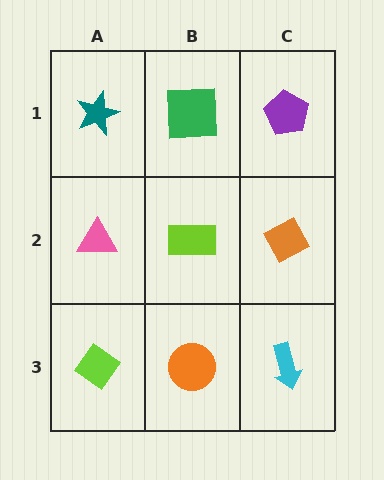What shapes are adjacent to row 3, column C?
An orange diamond (row 2, column C), an orange circle (row 3, column B).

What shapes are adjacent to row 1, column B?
A lime rectangle (row 2, column B), a teal star (row 1, column A), a purple pentagon (row 1, column C).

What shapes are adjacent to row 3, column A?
A pink triangle (row 2, column A), an orange circle (row 3, column B).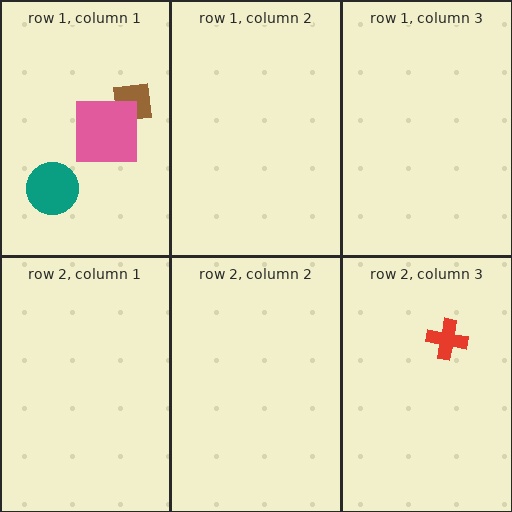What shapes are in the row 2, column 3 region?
The red cross.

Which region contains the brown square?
The row 1, column 1 region.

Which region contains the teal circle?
The row 1, column 1 region.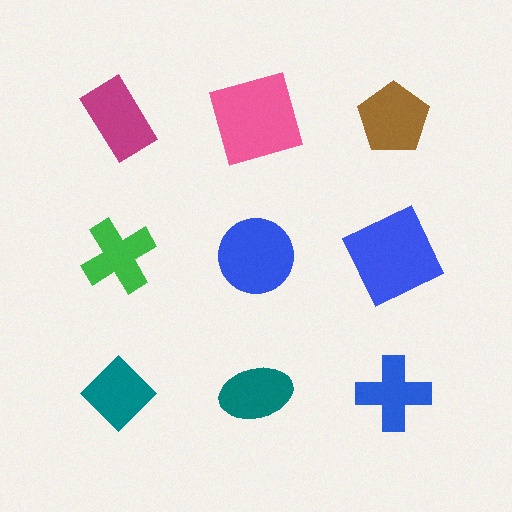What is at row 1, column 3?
A brown pentagon.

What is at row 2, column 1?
A green cross.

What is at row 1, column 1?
A magenta rectangle.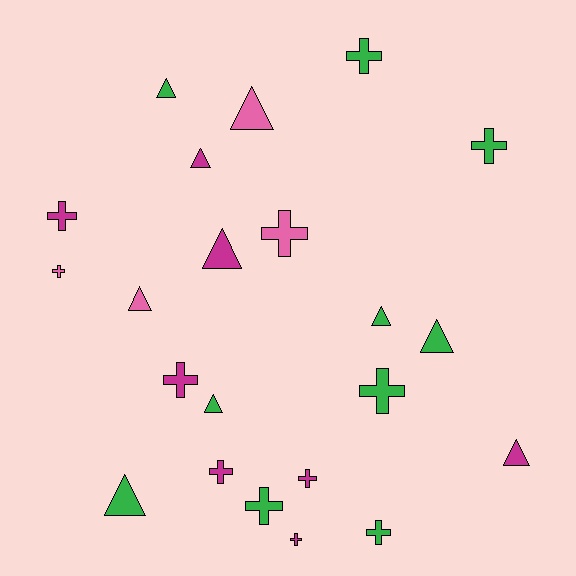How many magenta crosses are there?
There are 5 magenta crosses.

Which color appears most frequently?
Green, with 10 objects.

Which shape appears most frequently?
Cross, with 12 objects.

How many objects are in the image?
There are 22 objects.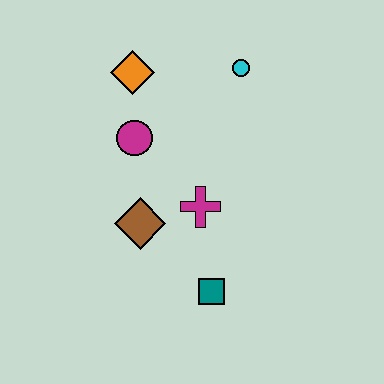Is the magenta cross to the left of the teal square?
Yes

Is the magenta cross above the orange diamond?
No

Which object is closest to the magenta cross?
The brown diamond is closest to the magenta cross.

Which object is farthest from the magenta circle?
The teal square is farthest from the magenta circle.